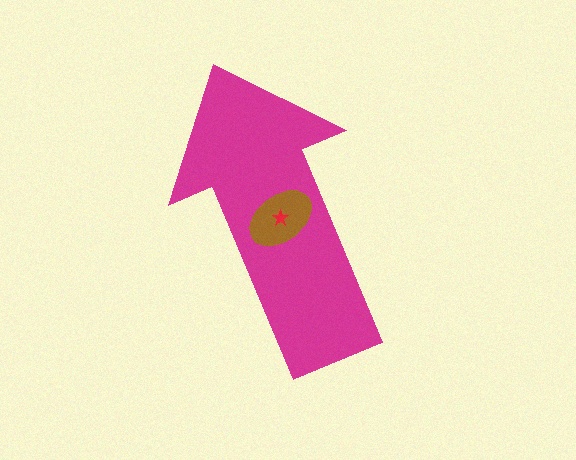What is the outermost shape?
The magenta arrow.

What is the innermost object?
The red star.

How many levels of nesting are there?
3.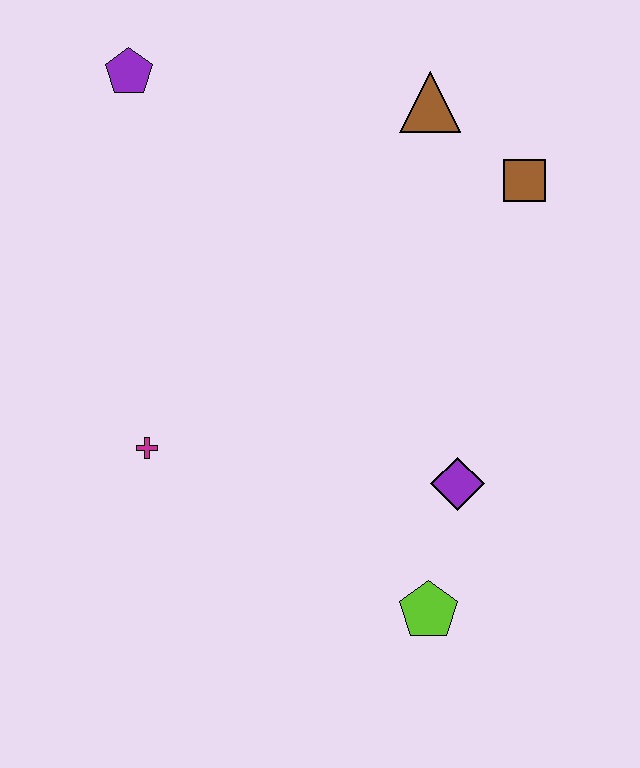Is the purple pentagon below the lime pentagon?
No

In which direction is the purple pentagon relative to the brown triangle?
The purple pentagon is to the left of the brown triangle.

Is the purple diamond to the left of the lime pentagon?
No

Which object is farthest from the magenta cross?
The brown square is farthest from the magenta cross.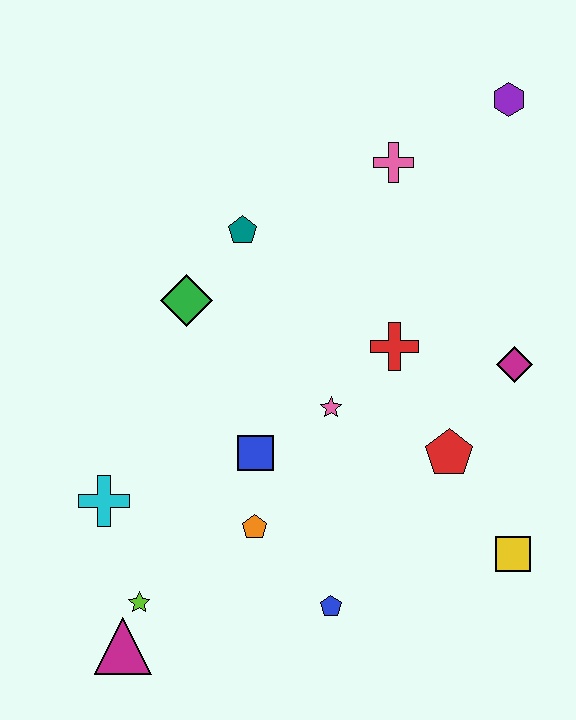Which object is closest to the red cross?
The pink star is closest to the red cross.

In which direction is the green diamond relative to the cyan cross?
The green diamond is above the cyan cross.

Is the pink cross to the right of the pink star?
Yes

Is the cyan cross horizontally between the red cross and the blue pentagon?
No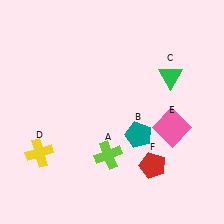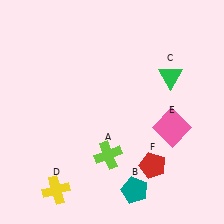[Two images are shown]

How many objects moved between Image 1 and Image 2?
2 objects moved between the two images.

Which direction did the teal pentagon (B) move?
The teal pentagon (B) moved down.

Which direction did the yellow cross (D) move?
The yellow cross (D) moved down.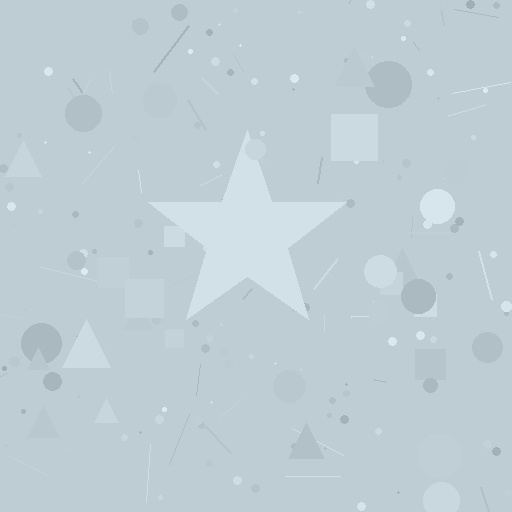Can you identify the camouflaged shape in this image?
The camouflaged shape is a star.